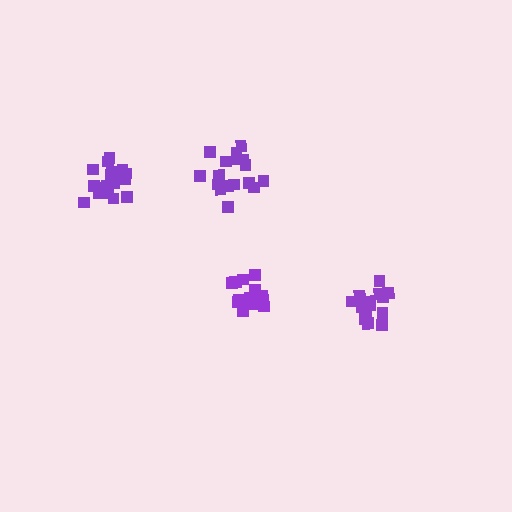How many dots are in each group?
Group 1: 17 dots, Group 2: 17 dots, Group 3: 16 dots, Group 4: 18 dots (68 total).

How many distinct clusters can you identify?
There are 4 distinct clusters.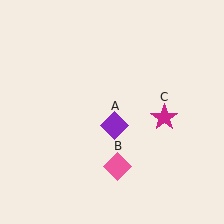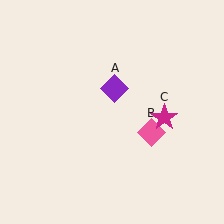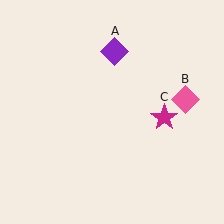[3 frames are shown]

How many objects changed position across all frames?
2 objects changed position: purple diamond (object A), pink diamond (object B).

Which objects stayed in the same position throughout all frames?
Magenta star (object C) remained stationary.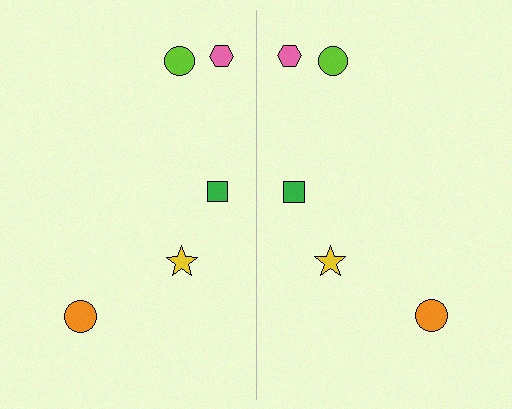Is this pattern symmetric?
Yes, this pattern has bilateral (reflection) symmetry.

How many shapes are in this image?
There are 10 shapes in this image.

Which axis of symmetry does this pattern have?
The pattern has a vertical axis of symmetry running through the center of the image.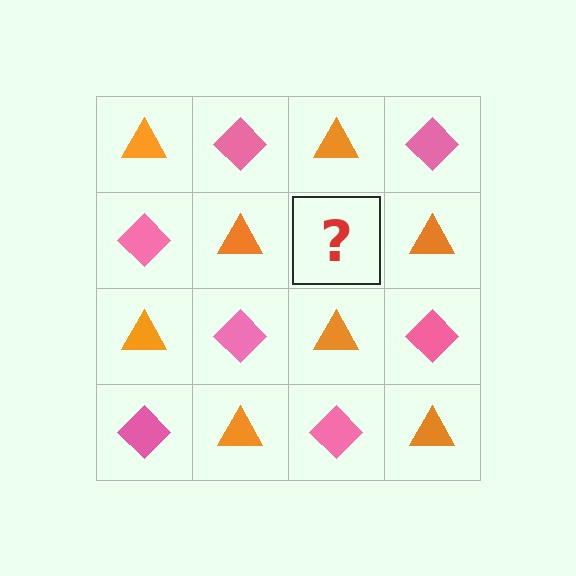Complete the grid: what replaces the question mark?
The question mark should be replaced with a pink diamond.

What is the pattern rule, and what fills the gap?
The rule is that it alternates orange triangle and pink diamond in a checkerboard pattern. The gap should be filled with a pink diamond.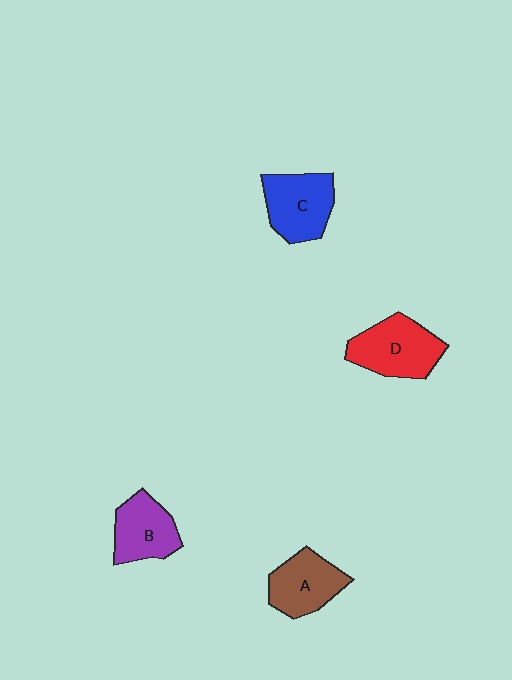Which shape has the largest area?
Shape D (red).